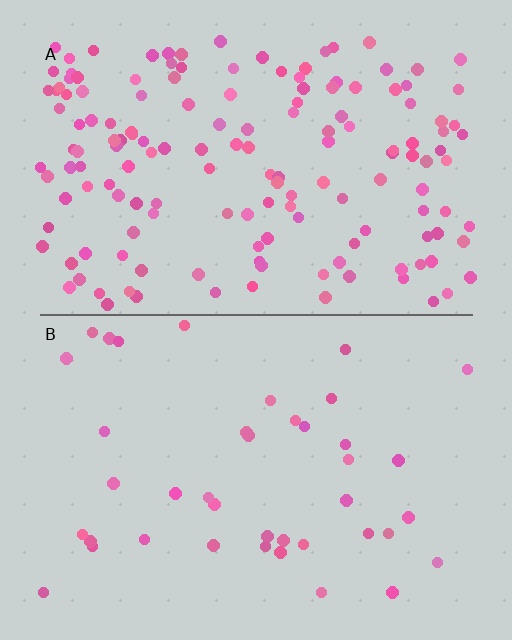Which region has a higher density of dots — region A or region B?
A (the top).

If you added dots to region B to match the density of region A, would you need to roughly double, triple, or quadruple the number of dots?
Approximately quadruple.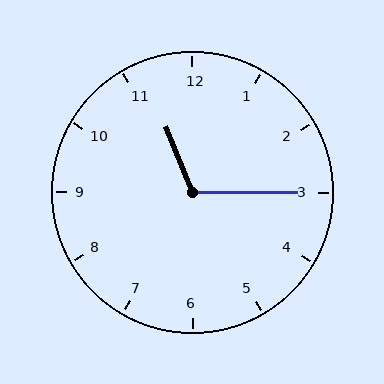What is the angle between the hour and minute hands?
Approximately 112 degrees.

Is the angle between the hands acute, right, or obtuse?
It is obtuse.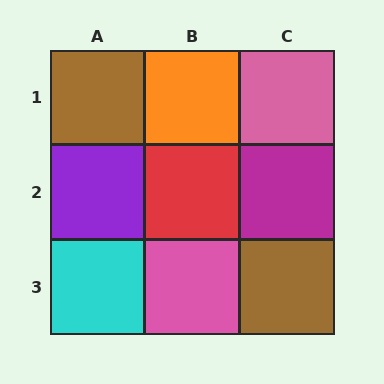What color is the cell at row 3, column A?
Cyan.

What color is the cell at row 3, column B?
Pink.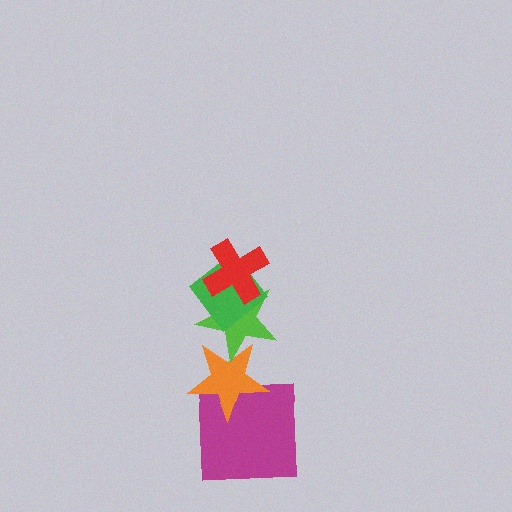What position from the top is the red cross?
The red cross is 1st from the top.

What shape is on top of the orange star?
The lime star is on top of the orange star.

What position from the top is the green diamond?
The green diamond is 2nd from the top.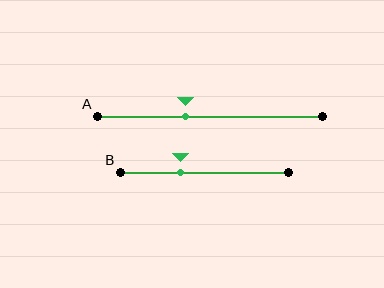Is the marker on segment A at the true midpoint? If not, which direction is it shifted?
No, the marker on segment A is shifted to the left by about 11% of the segment length.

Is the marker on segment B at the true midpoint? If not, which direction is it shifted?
No, the marker on segment B is shifted to the left by about 14% of the segment length.